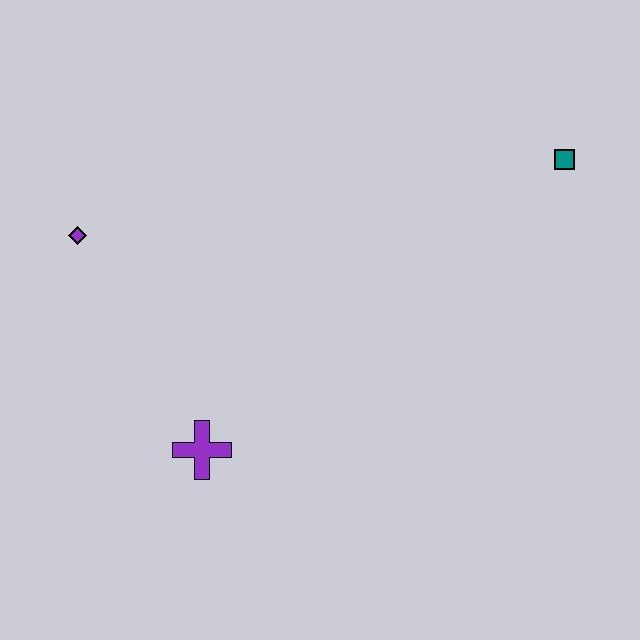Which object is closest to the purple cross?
The purple diamond is closest to the purple cross.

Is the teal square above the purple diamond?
Yes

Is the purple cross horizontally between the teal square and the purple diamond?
Yes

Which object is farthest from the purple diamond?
The teal square is farthest from the purple diamond.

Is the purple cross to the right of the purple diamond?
Yes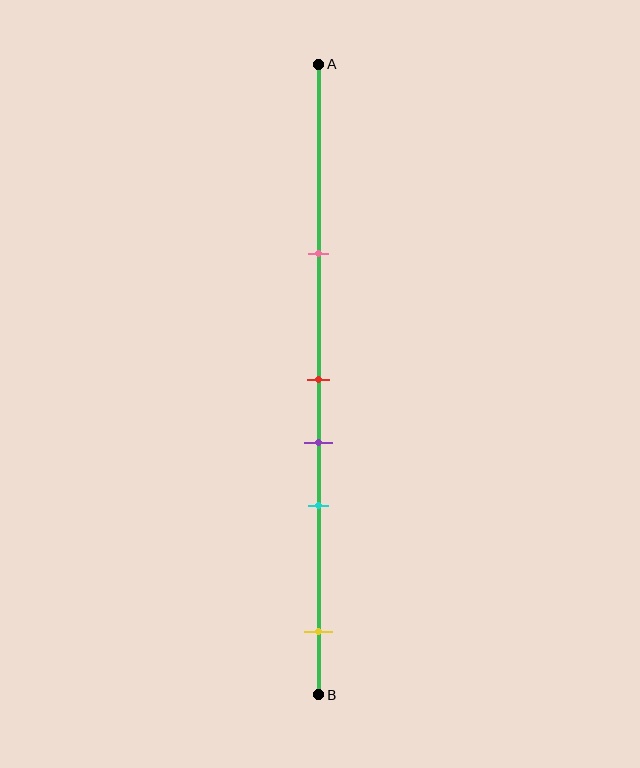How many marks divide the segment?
There are 5 marks dividing the segment.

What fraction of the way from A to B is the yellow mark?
The yellow mark is approximately 90% (0.9) of the way from A to B.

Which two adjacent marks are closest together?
The red and purple marks are the closest adjacent pair.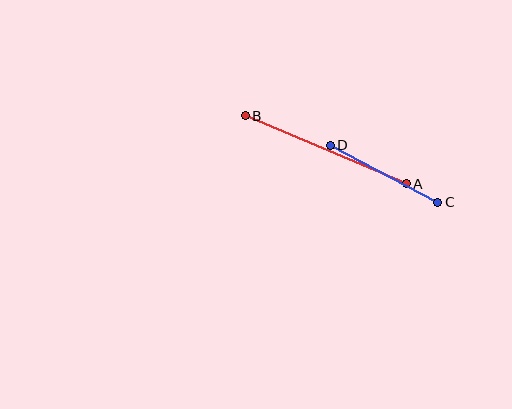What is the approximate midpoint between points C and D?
The midpoint is at approximately (384, 174) pixels.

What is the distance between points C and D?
The distance is approximately 122 pixels.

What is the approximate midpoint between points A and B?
The midpoint is at approximately (326, 150) pixels.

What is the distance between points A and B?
The distance is approximately 175 pixels.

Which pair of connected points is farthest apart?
Points A and B are farthest apart.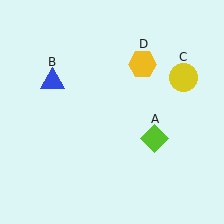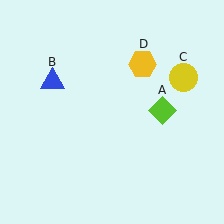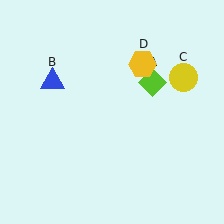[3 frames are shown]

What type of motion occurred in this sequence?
The lime diamond (object A) rotated counterclockwise around the center of the scene.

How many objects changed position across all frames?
1 object changed position: lime diamond (object A).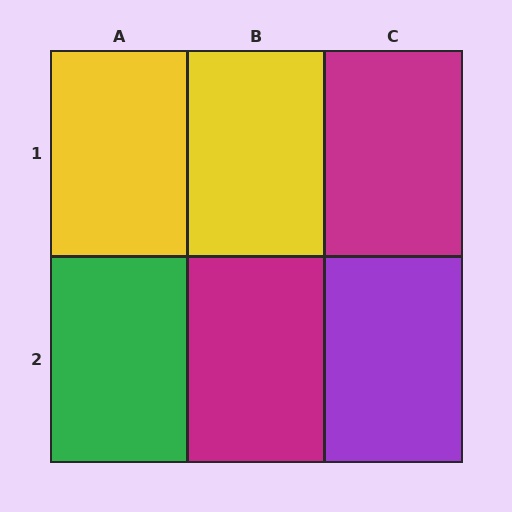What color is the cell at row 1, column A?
Yellow.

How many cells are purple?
1 cell is purple.